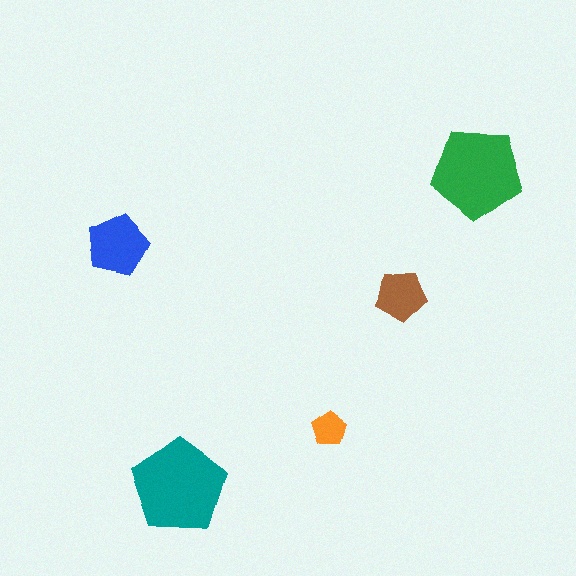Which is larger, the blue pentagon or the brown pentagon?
The blue one.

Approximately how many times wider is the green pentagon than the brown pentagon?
About 2 times wider.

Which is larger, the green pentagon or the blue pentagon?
The green one.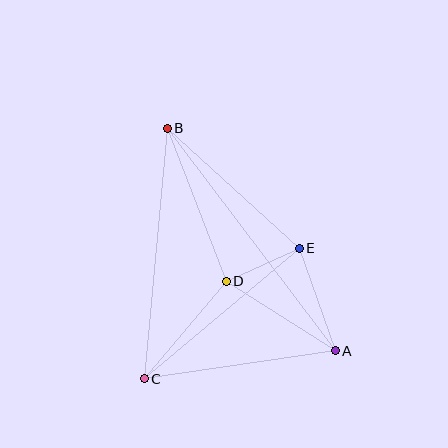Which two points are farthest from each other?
Points A and B are farthest from each other.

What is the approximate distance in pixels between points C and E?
The distance between C and E is approximately 203 pixels.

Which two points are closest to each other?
Points D and E are closest to each other.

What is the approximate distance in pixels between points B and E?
The distance between B and E is approximately 178 pixels.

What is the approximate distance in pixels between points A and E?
The distance between A and E is approximately 109 pixels.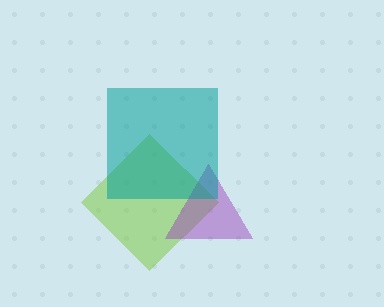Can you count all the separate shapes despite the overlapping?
Yes, there are 3 separate shapes.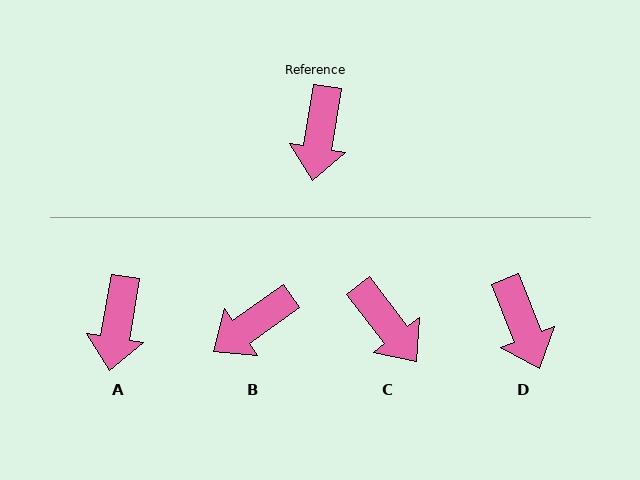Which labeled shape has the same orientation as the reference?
A.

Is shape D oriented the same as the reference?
No, it is off by about 31 degrees.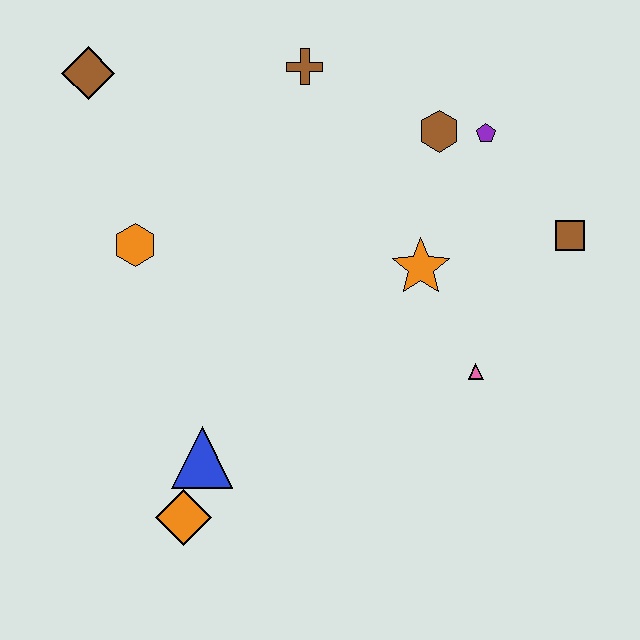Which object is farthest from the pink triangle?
The brown diamond is farthest from the pink triangle.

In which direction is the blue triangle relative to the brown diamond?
The blue triangle is below the brown diamond.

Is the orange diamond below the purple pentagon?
Yes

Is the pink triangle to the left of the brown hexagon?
No